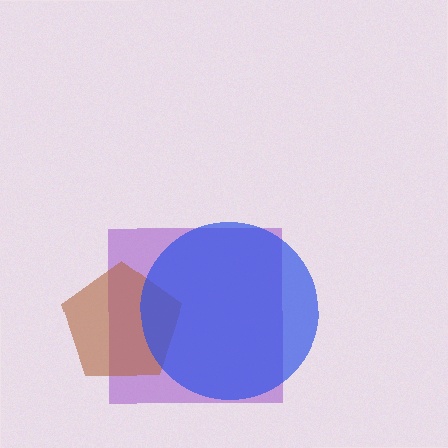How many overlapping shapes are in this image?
There are 3 overlapping shapes in the image.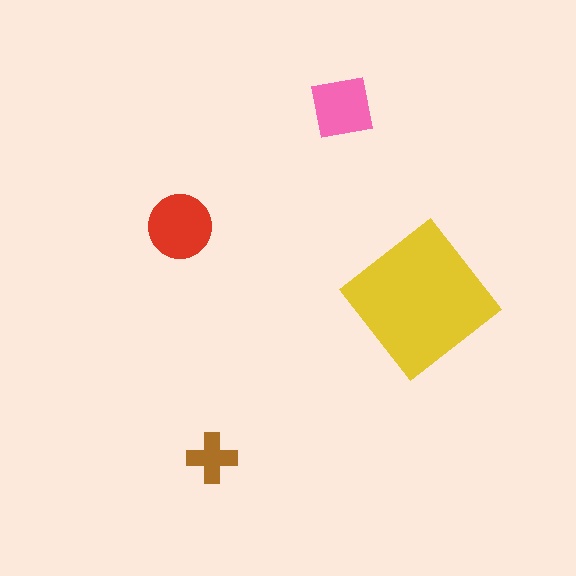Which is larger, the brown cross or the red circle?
The red circle.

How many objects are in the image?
There are 4 objects in the image.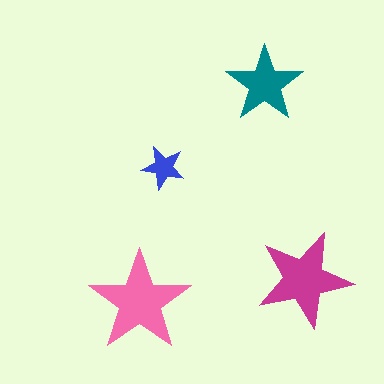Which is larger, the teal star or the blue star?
The teal one.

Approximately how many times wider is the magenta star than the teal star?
About 1.5 times wider.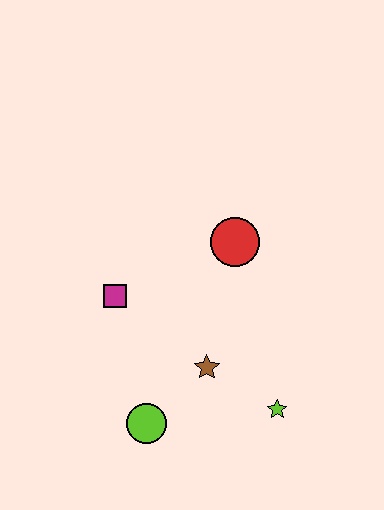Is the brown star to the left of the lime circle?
No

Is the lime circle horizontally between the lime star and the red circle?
No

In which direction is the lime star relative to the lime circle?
The lime star is to the right of the lime circle.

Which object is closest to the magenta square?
The brown star is closest to the magenta square.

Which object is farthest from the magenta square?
The lime star is farthest from the magenta square.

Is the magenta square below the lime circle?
No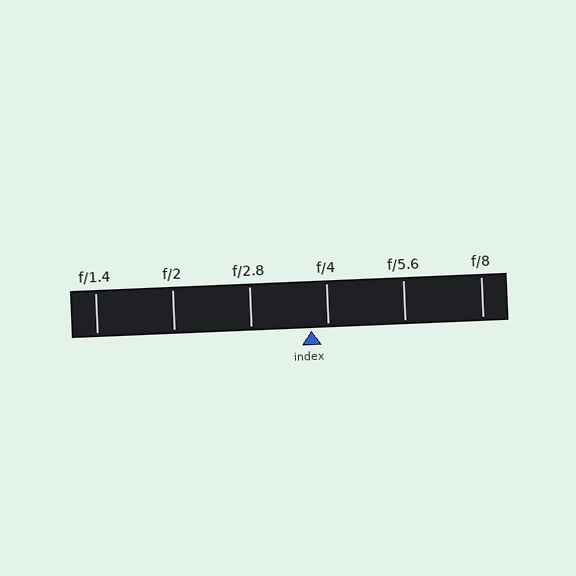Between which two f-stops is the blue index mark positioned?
The index mark is between f/2.8 and f/4.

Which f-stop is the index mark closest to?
The index mark is closest to f/4.